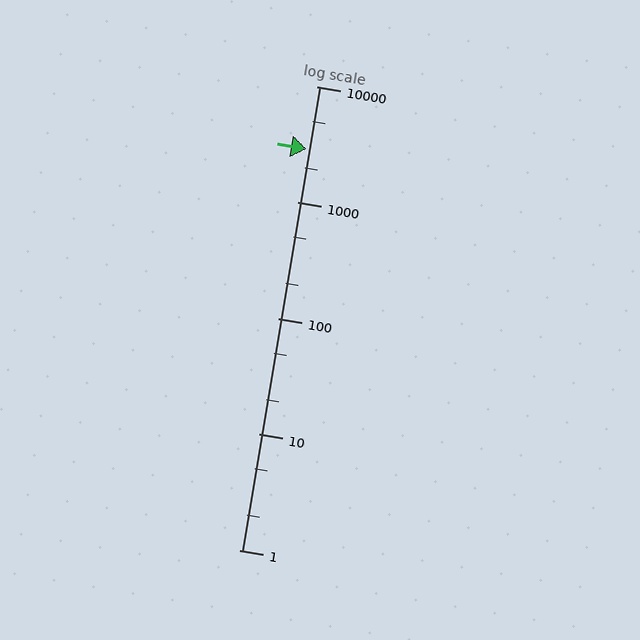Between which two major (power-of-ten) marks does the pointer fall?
The pointer is between 1000 and 10000.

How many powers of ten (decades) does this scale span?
The scale spans 4 decades, from 1 to 10000.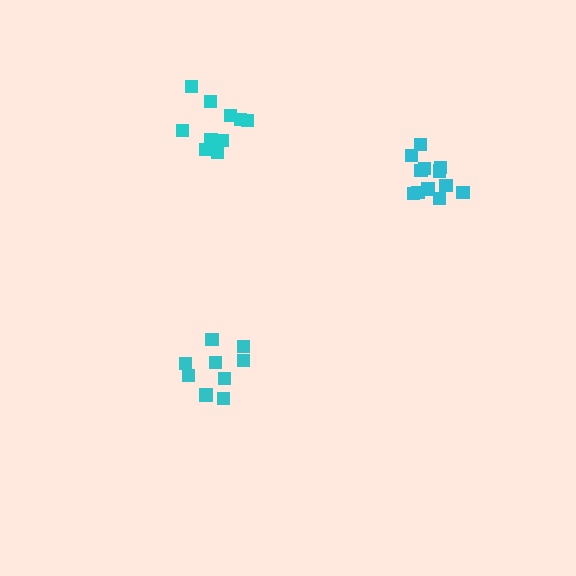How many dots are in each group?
Group 1: 9 dots, Group 2: 12 dots, Group 3: 10 dots (31 total).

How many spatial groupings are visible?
There are 3 spatial groupings.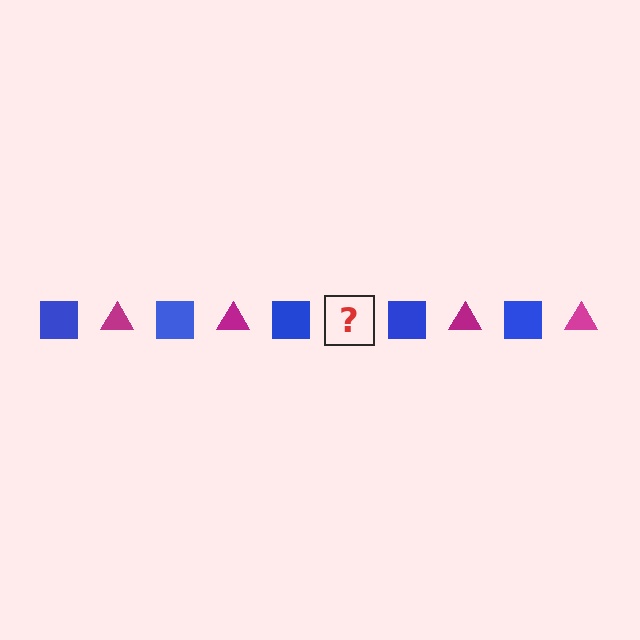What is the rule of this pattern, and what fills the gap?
The rule is that the pattern alternates between blue square and magenta triangle. The gap should be filled with a magenta triangle.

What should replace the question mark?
The question mark should be replaced with a magenta triangle.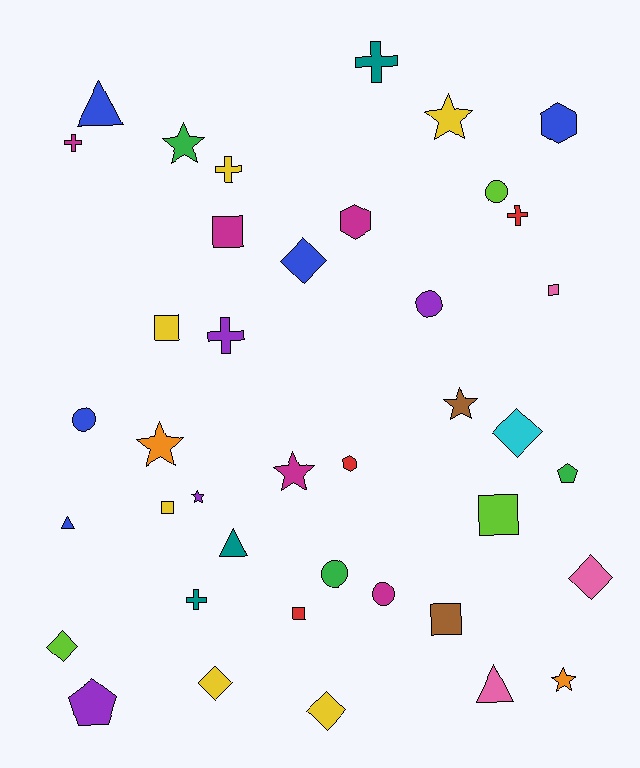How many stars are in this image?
There are 7 stars.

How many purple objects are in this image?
There are 4 purple objects.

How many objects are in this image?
There are 40 objects.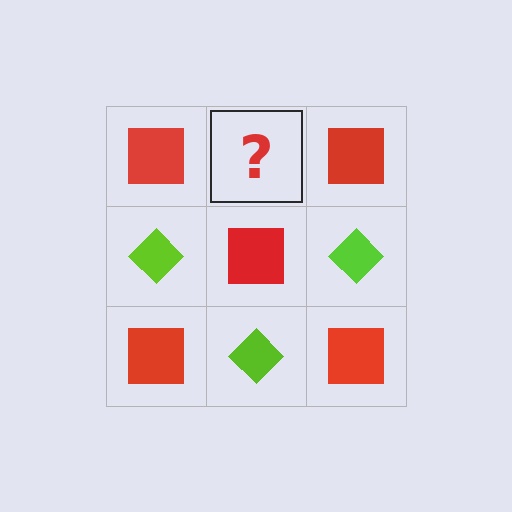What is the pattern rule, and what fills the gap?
The rule is that it alternates red square and lime diamond in a checkerboard pattern. The gap should be filled with a lime diamond.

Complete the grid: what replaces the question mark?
The question mark should be replaced with a lime diamond.